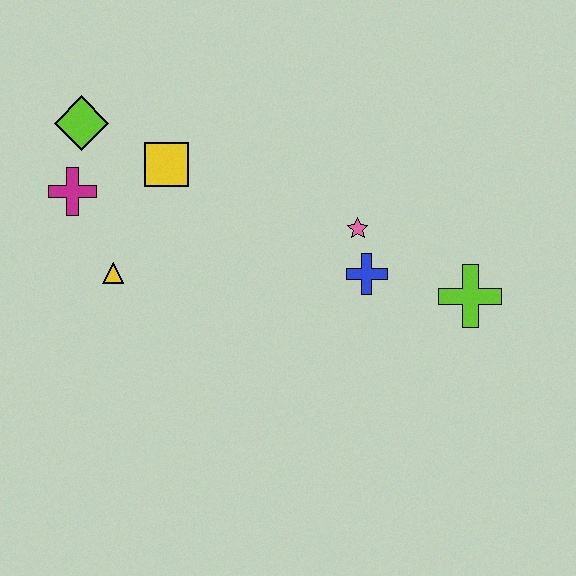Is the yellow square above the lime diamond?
No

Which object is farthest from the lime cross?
The lime diamond is farthest from the lime cross.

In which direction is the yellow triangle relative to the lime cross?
The yellow triangle is to the left of the lime cross.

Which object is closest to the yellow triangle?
The magenta cross is closest to the yellow triangle.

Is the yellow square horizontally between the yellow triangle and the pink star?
Yes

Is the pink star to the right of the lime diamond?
Yes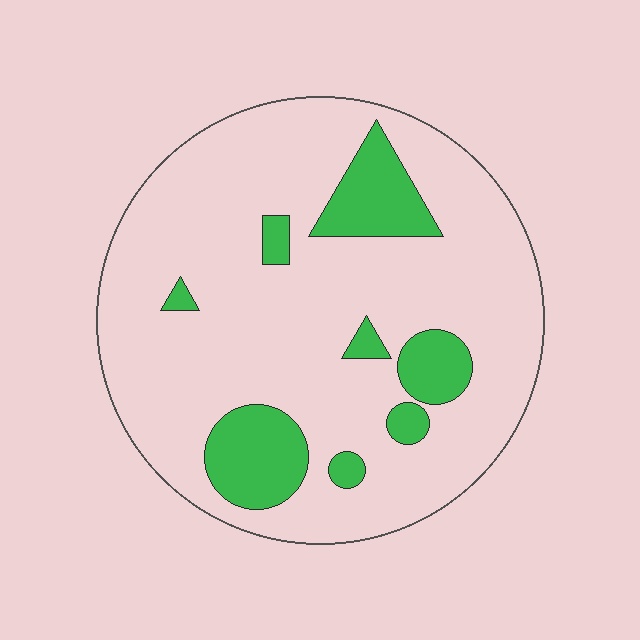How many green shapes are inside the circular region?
8.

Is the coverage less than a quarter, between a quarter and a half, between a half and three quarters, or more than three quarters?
Less than a quarter.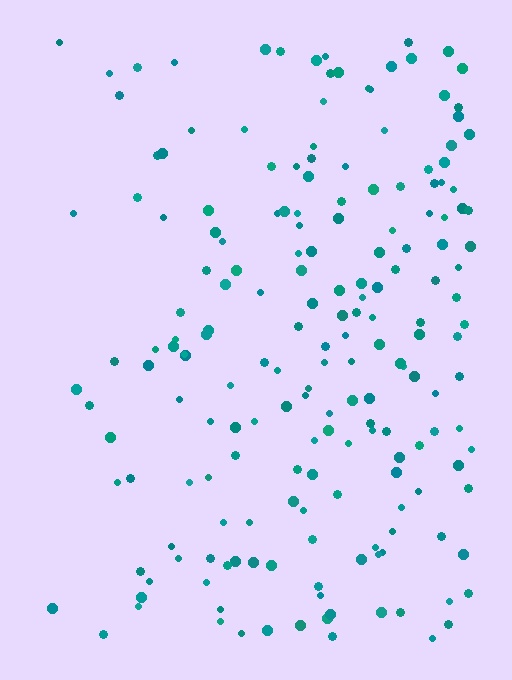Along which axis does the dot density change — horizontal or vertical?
Horizontal.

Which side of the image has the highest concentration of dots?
The right.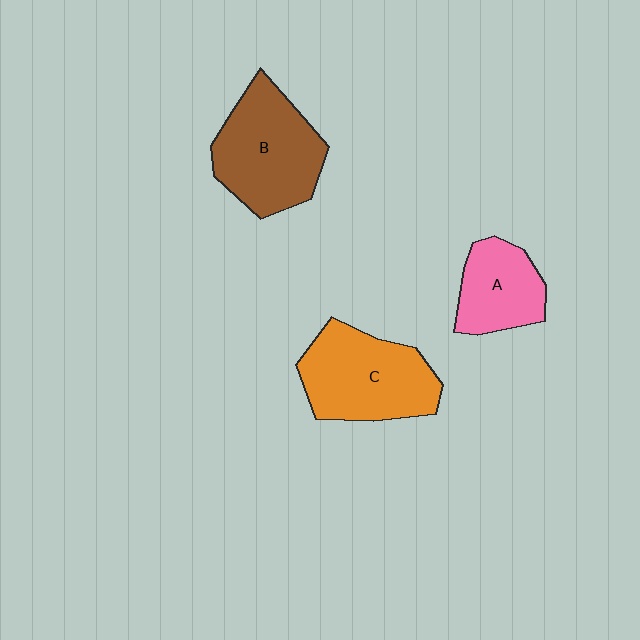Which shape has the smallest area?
Shape A (pink).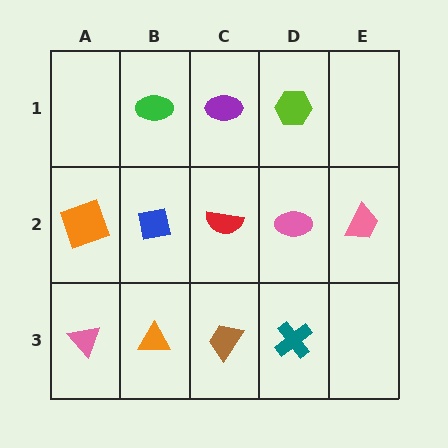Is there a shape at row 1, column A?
No, that cell is empty.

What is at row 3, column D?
A teal cross.